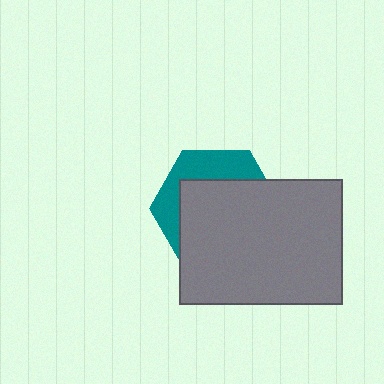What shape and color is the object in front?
The object in front is a gray rectangle.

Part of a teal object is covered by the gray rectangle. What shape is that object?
It is a hexagon.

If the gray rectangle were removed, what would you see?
You would see the complete teal hexagon.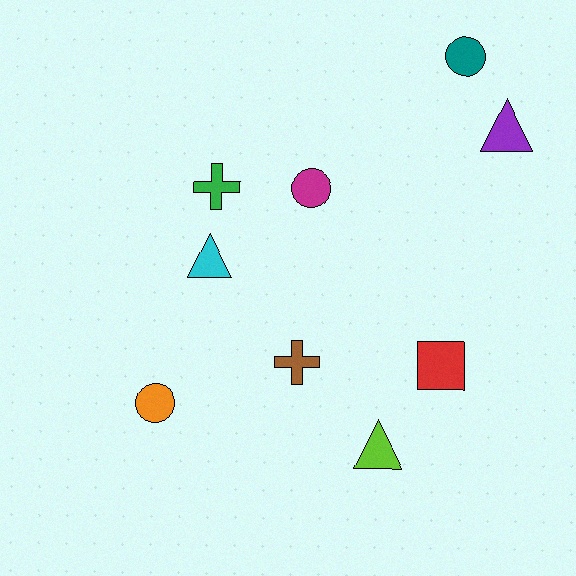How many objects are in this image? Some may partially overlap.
There are 9 objects.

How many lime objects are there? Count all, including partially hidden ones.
There is 1 lime object.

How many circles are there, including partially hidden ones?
There are 3 circles.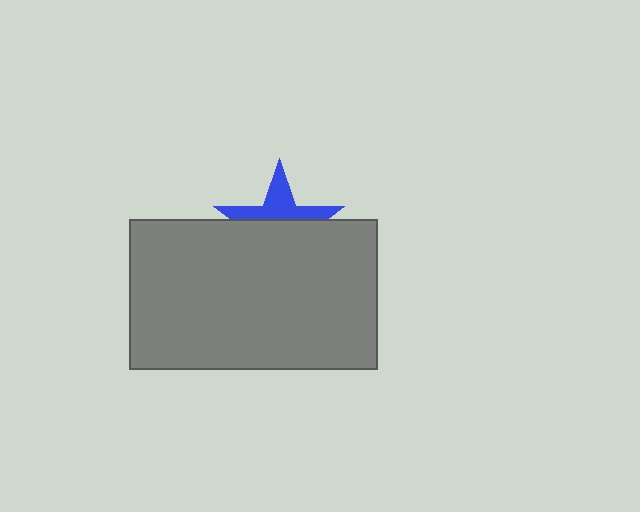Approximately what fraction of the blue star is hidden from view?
Roughly 58% of the blue star is hidden behind the gray rectangle.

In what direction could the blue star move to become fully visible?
The blue star could move up. That would shift it out from behind the gray rectangle entirely.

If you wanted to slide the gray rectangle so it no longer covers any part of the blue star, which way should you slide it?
Slide it down — that is the most direct way to separate the two shapes.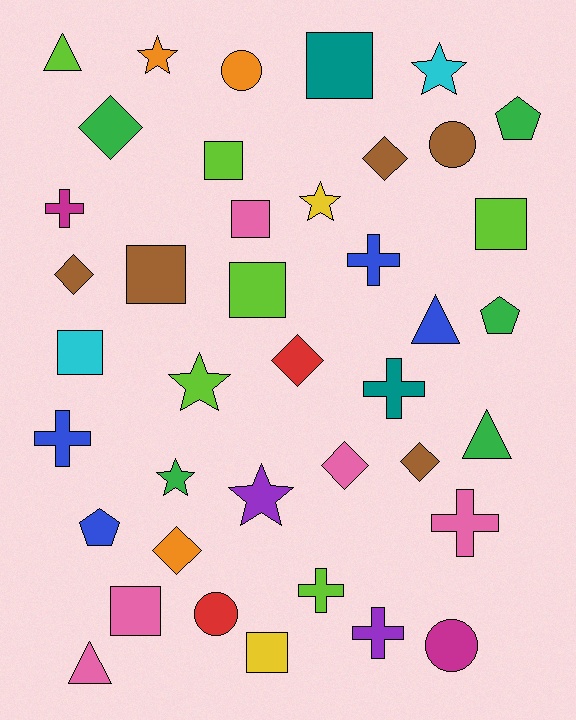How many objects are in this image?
There are 40 objects.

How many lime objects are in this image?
There are 6 lime objects.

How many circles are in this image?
There are 4 circles.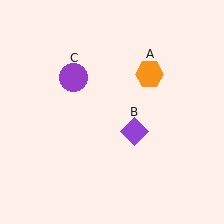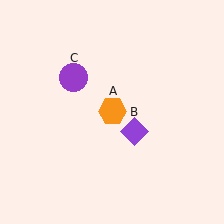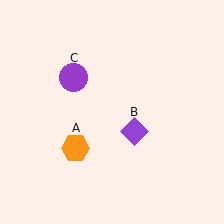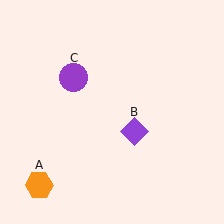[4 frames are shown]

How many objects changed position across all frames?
1 object changed position: orange hexagon (object A).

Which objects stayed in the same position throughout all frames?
Purple diamond (object B) and purple circle (object C) remained stationary.